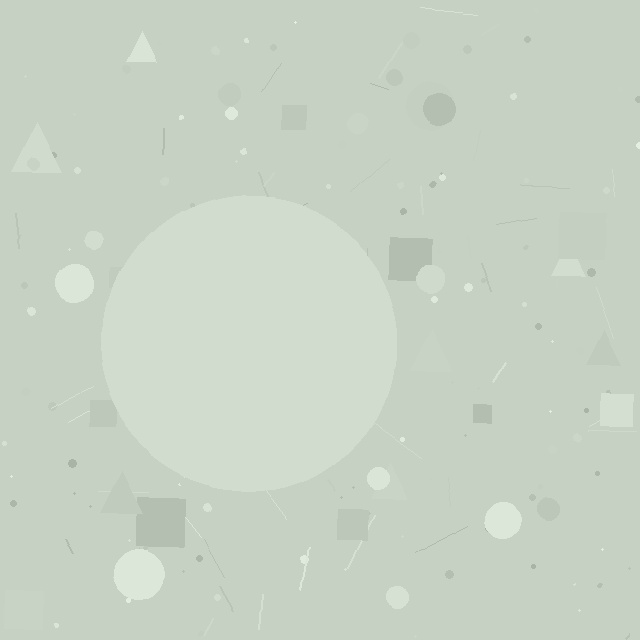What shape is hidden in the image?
A circle is hidden in the image.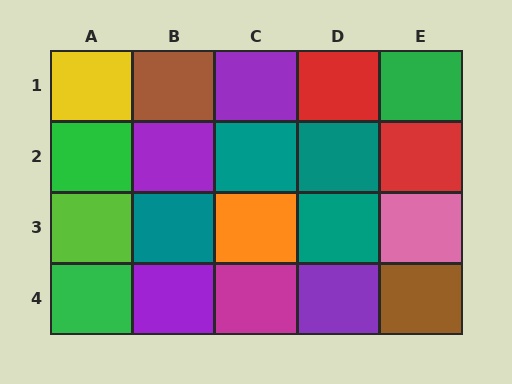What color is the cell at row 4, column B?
Purple.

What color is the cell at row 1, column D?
Red.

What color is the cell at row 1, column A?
Yellow.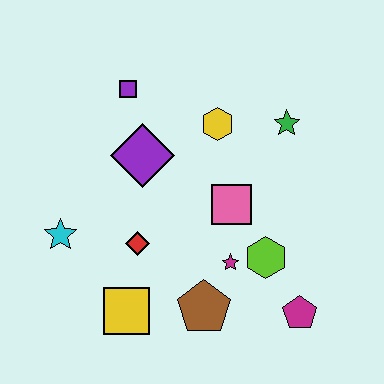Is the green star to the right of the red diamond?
Yes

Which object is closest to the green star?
The yellow hexagon is closest to the green star.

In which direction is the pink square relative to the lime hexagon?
The pink square is above the lime hexagon.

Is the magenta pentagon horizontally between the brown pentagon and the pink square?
No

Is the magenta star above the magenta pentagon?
Yes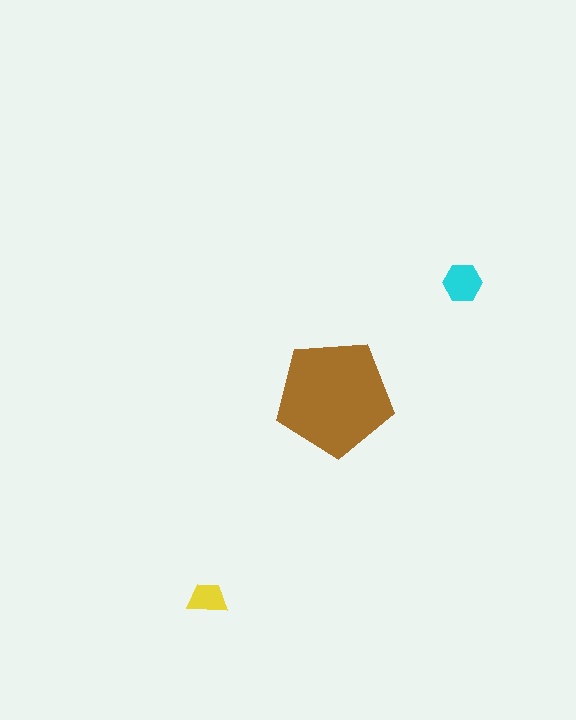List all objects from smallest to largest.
The yellow trapezoid, the cyan hexagon, the brown pentagon.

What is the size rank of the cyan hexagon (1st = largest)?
2nd.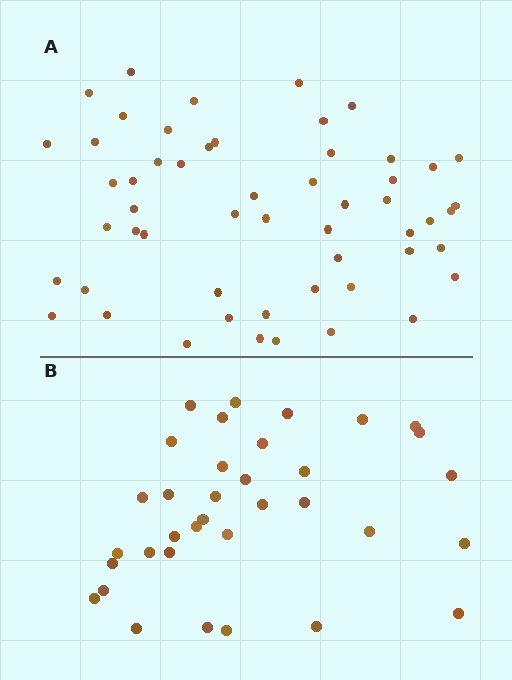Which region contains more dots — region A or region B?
Region A (the top region) has more dots.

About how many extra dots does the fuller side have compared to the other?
Region A has approximately 20 more dots than region B.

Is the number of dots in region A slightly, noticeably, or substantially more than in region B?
Region A has substantially more. The ratio is roughly 1.5 to 1.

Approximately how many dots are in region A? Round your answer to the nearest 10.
About 50 dots. (The exact count is 54, which rounds to 50.)